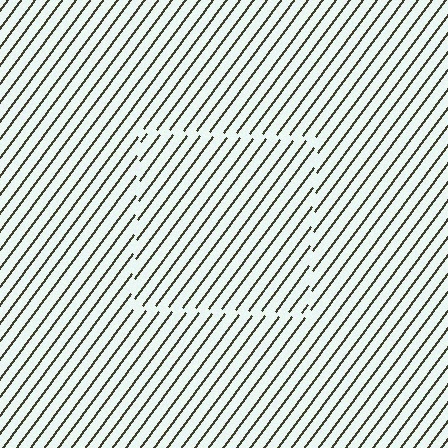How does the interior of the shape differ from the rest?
The interior of the shape contains the same grating, shifted by half a period — the contour is defined by the phase discontinuity where line-ends from the inner and outer gratings abut.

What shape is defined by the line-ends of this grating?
An illusory square. The interior of the shape contains the same grating, shifted by half a period — the contour is defined by the phase discontinuity where line-ends from the inner and outer gratings abut.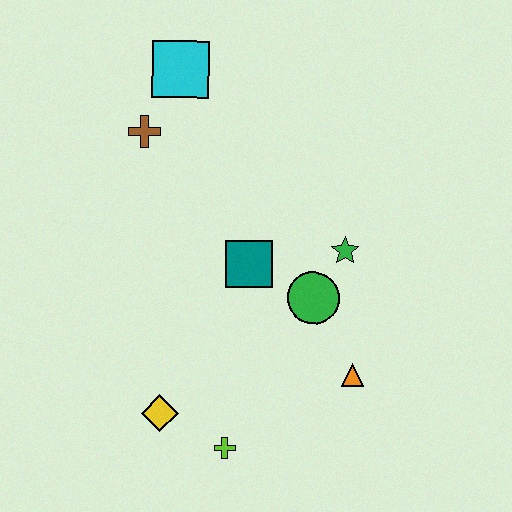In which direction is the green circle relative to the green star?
The green circle is below the green star.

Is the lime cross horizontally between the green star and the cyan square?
Yes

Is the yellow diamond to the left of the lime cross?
Yes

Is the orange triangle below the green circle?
Yes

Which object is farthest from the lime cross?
The cyan square is farthest from the lime cross.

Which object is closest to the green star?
The green circle is closest to the green star.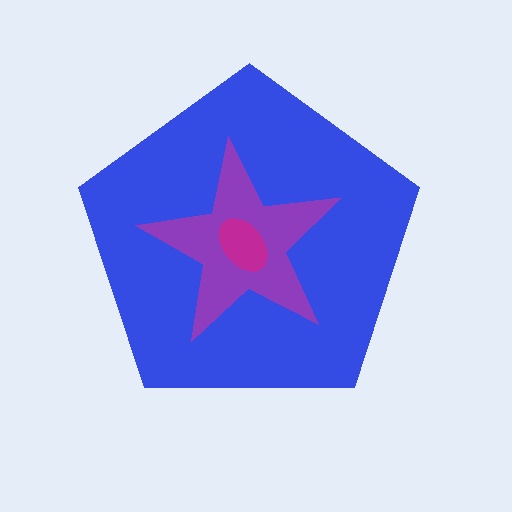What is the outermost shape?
The blue pentagon.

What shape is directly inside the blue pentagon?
The purple star.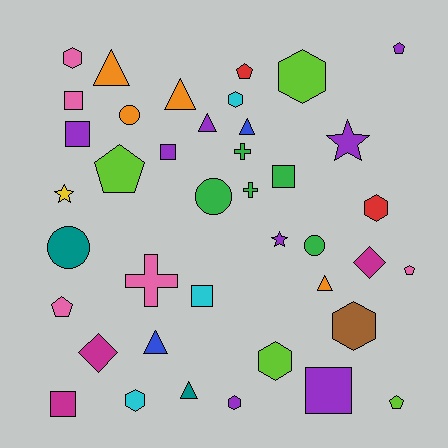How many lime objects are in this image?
There are 4 lime objects.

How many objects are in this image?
There are 40 objects.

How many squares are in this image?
There are 7 squares.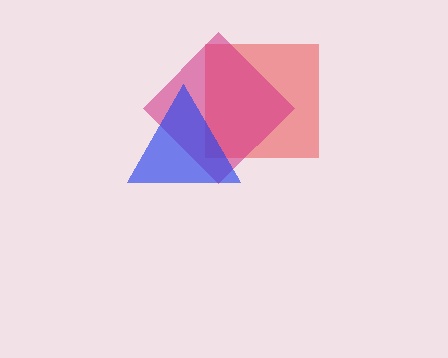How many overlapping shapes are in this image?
There are 3 overlapping shapes in the image.